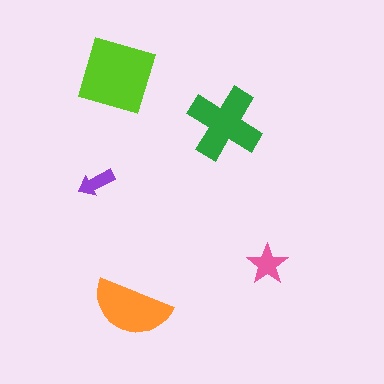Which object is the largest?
The lime square.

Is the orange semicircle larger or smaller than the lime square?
Smaller.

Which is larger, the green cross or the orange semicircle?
The green cross.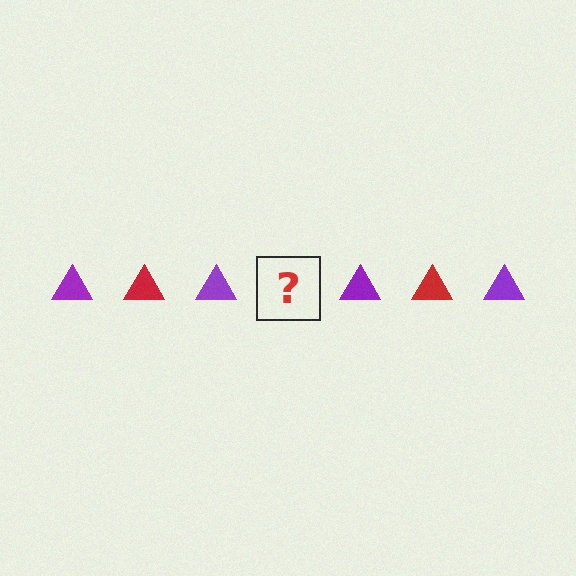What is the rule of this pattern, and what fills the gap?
The rule is that the pattern cycles through purple, red triangles. The gap should be filled with a red triangle.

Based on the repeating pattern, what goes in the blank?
The blank should be a red triangle.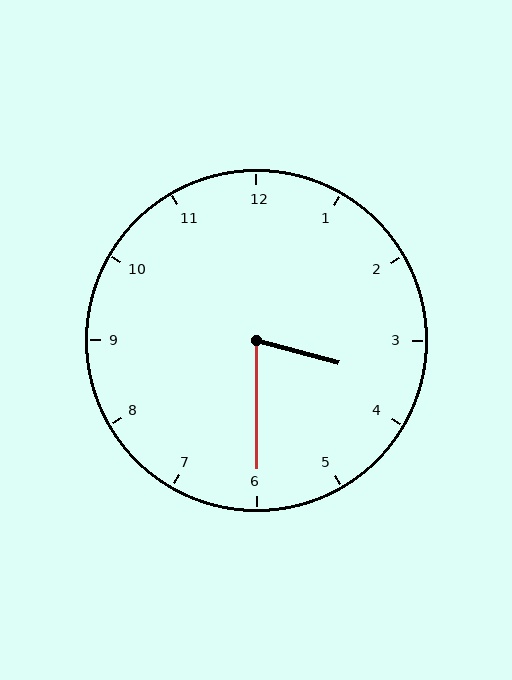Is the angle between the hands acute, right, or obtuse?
It is acute.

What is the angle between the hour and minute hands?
Approximately 75 degrees.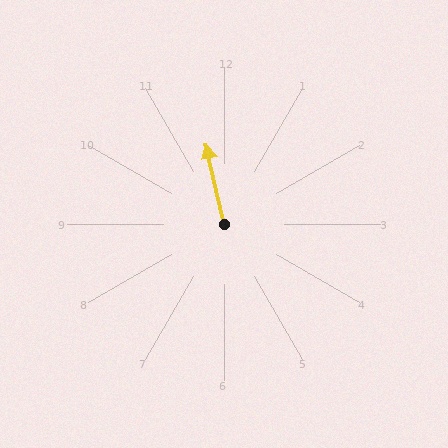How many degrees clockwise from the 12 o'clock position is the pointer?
Approximately 347 degrees.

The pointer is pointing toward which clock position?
Roughly 12 o'clock.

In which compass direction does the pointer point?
North.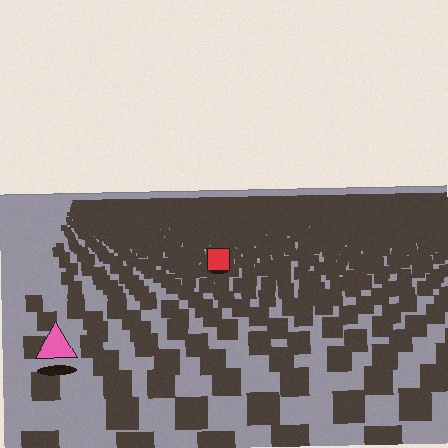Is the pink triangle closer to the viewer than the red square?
Yes. The pink triangle is closer — you can tell from the texture gradient: the ground texture is coarser near it.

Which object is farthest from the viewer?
The red square is farthest from the viewer. It appears smaller and the ground texture around it is denser.